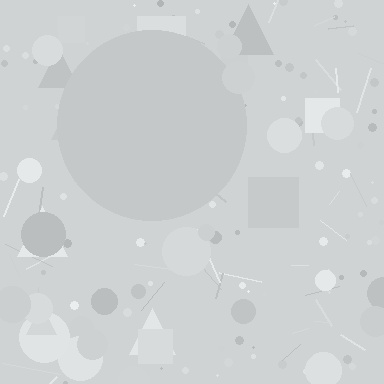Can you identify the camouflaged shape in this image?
The camouflaged shape is a circle.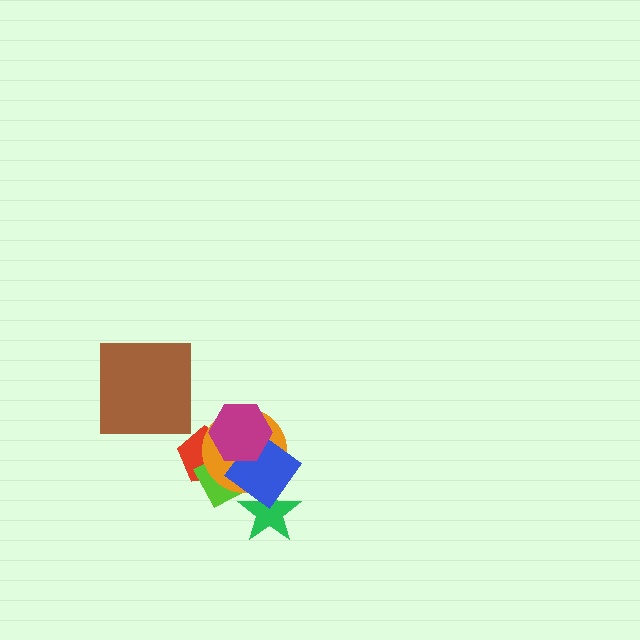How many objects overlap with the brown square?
0 objects overlap with the brown square.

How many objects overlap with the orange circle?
5 objects overlap with the orange circle.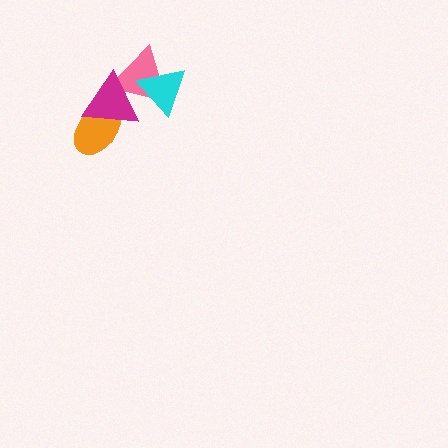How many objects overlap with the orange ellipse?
1 object overlaps with the orange ellipse.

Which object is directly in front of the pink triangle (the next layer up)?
The cyan triangle is directly in front of the pink triangle.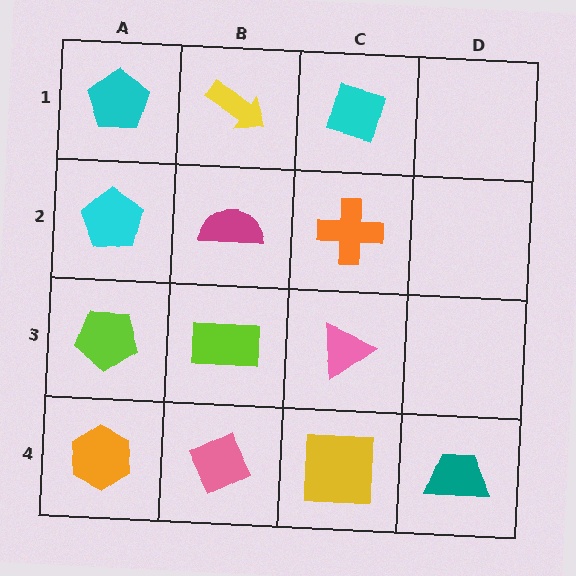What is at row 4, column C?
A yellow square.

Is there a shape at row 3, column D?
No, that cell is empty.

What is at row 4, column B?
A pink diamond.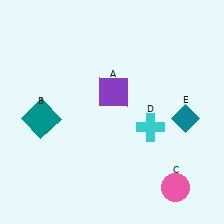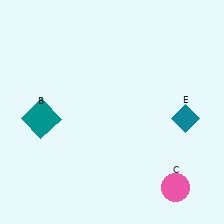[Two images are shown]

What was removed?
The purple square (A), the cyan cross (D) were removed in Image 2.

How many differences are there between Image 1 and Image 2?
There are 2 differences between the two images.